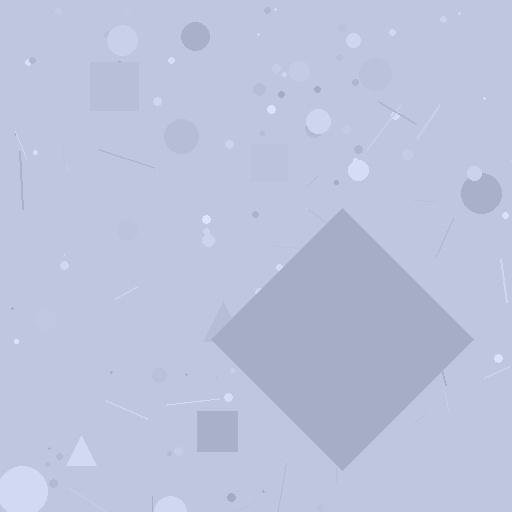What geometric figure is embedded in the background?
A diamond is embedded in the background.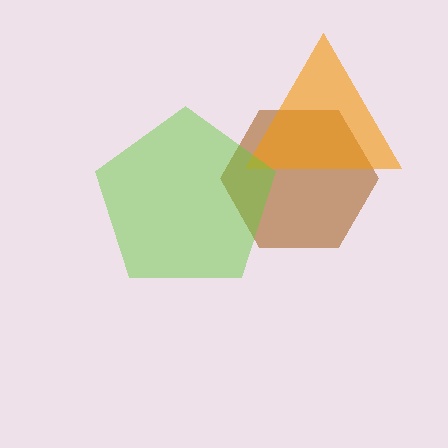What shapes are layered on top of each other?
The layered shapes are: a brown hexagon, an orange triangle, a lime pentagon.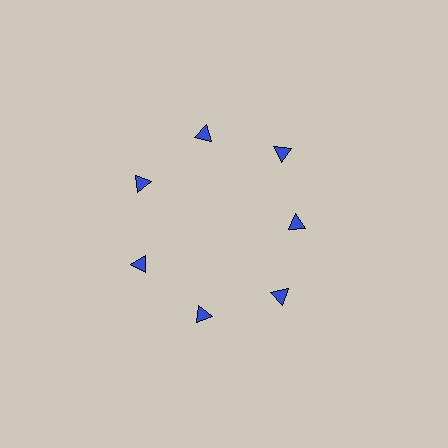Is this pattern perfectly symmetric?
No. The 7 blue triangles are arranged in a ring, but one element near the 3 o'clock position is pulled inward toward the center, breaking the 7-fold rotational symmetry.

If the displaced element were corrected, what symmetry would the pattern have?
It would have 7-fold rotational symmetry — the pattern would map onto itself every 51 degrees.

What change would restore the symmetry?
The symmetry would be restored by moving it outward, back onto the ring so that all 7 triangles sit at equal angles and equal distance from the center.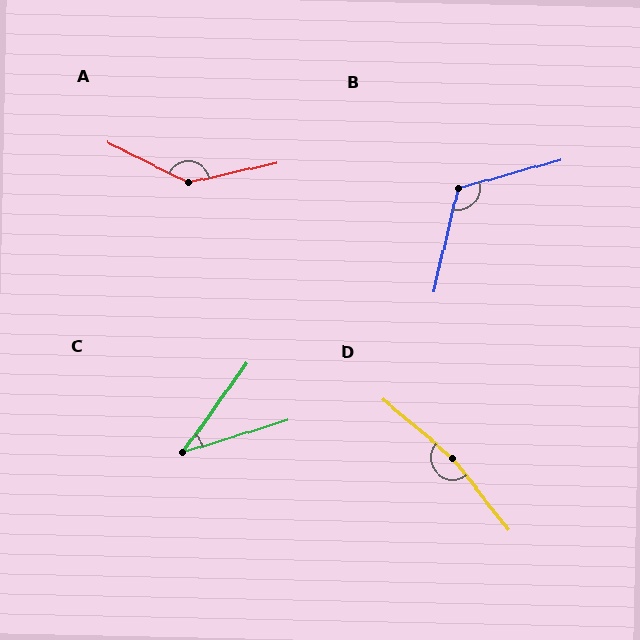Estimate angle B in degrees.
Approximately 119 degrees.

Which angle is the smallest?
C, at approximately 37 degrees.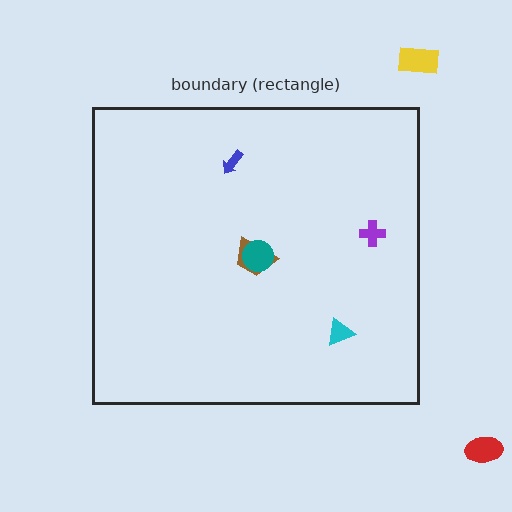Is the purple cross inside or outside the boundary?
Inside.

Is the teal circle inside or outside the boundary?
Inside.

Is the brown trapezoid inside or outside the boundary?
Inside.